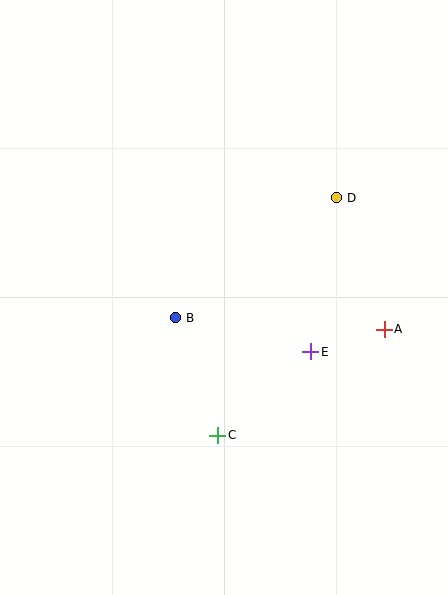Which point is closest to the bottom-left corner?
Point C is closest to the bottom-left corner.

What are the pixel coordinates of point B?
Point B is at (176, 318).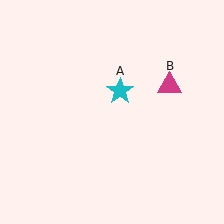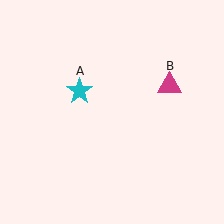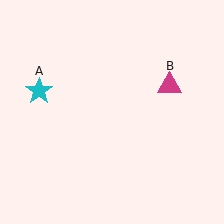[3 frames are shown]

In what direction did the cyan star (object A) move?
The cyan star (object A) moved left.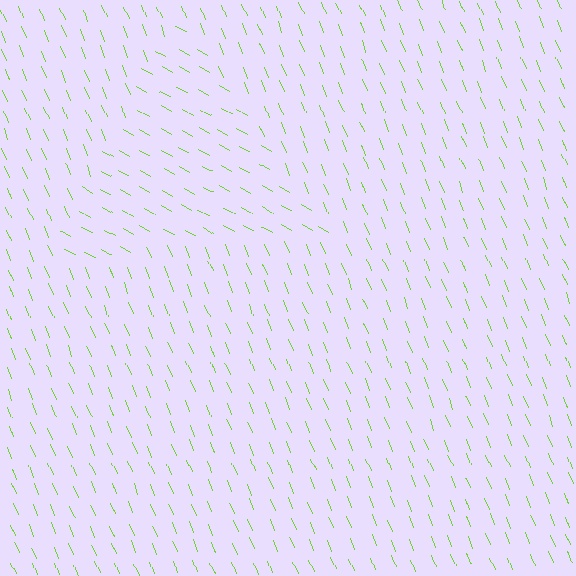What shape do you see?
I see a triangle.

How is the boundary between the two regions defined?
The boundary is defined purely by a change in line orientation (approximately 39 degrees difference). All lines are the same color and thickness.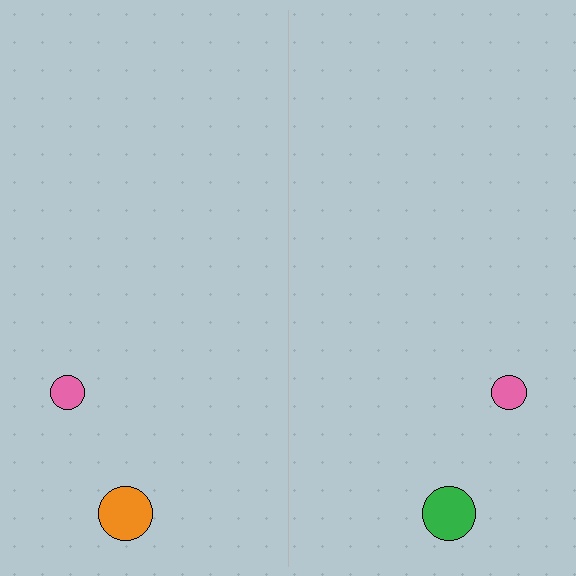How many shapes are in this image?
There are 4 shapes in this image.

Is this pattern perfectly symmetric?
No, the pattern is not perfectly symmetric. The green circle on the right side breaks the symmetry — its mirror counterpart is orange.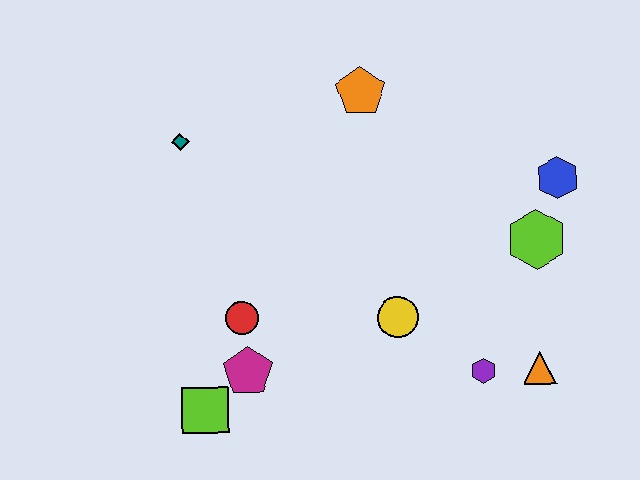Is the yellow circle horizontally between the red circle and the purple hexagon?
Yes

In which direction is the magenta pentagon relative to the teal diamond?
The magenta pentagon is below the teal diamond.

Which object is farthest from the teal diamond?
The orange triangle is farthest from the teal diamond.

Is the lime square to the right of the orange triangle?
No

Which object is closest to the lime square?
The magenta pentagon is closest to the lime square.